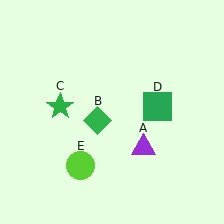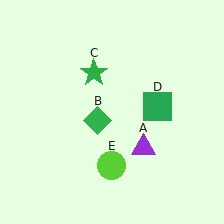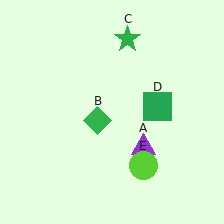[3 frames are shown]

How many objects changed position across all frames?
2 objects changed position: green star (object C), lime circle (object E).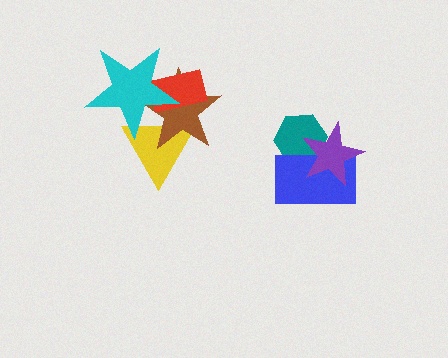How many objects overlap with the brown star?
3 objects overlap with the brown star.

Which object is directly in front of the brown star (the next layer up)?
The red rectangle is directly in front of the brown star.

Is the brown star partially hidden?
Yes, it is partially covered by another shape.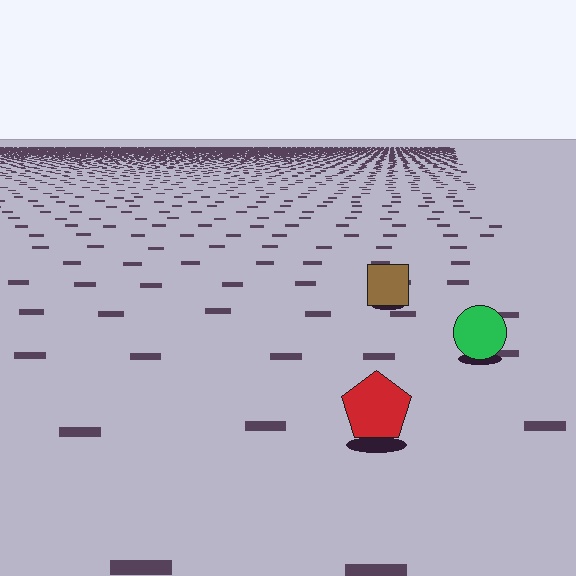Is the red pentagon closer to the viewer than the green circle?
Yes. The red pentagon is closer — you can tell from the texture gradient: the ground texture is coarser near it.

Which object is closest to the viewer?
The red pentagon is closest. The texture marks near it are larger and more spread out.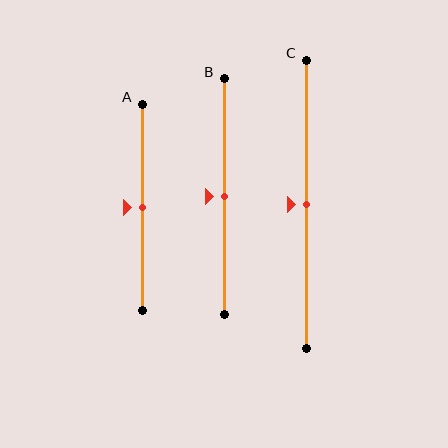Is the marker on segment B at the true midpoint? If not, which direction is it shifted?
Yes, the marker on segment B is at the true midpoint.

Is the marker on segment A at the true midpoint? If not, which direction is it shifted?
Yes, the marker on segment A is at the true midpoint.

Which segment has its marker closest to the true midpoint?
Segment A has its marker closest to the true midpoint.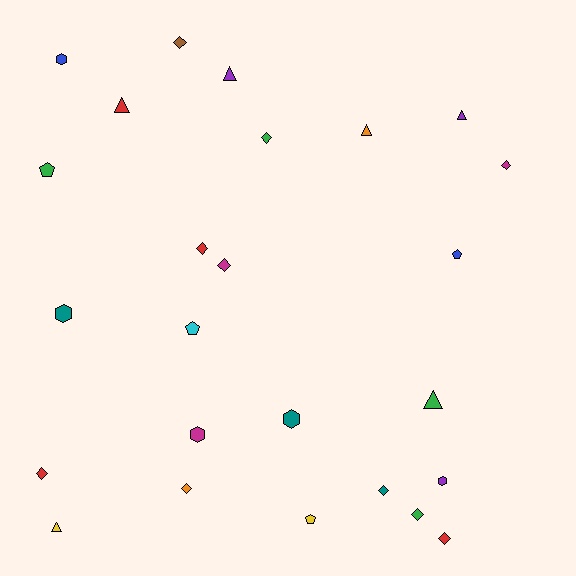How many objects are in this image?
There are 25 objects.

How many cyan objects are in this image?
There is 1 cyan object.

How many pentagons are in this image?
There are 4 pentagons.